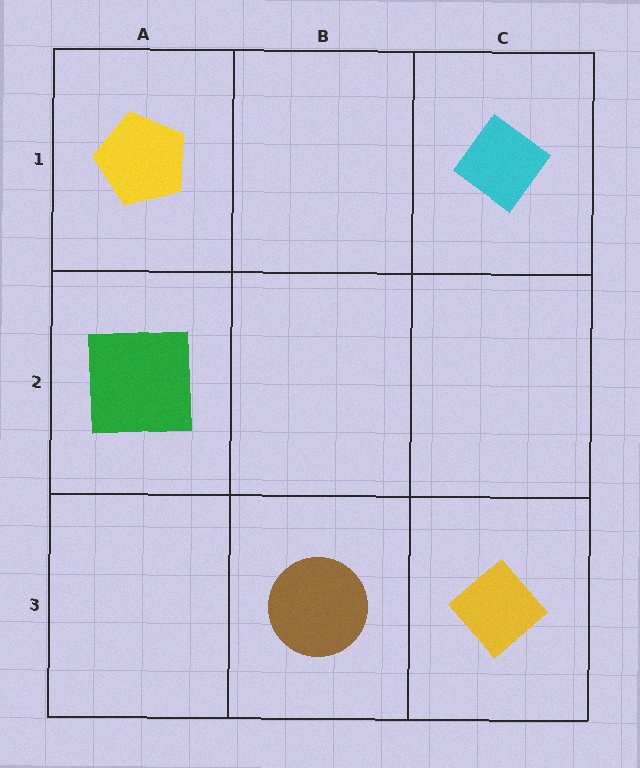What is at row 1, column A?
A yellow pentagon.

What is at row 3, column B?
A brown circle.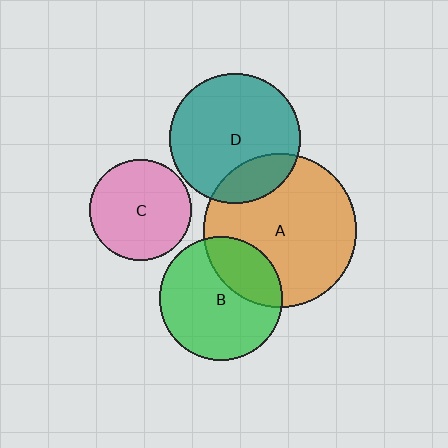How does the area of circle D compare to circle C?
Approximately 1.7 times.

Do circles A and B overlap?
Yes.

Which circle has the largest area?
Circle A (orange).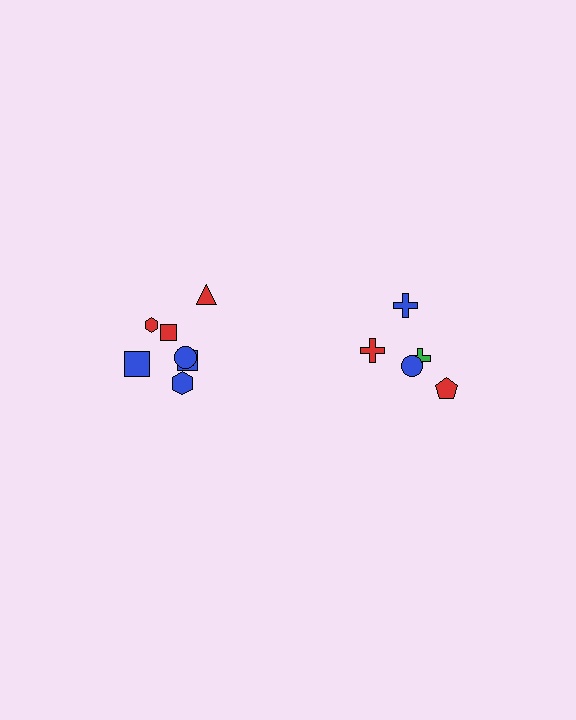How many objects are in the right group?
There are 5 objects.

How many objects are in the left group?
There are 7 objects.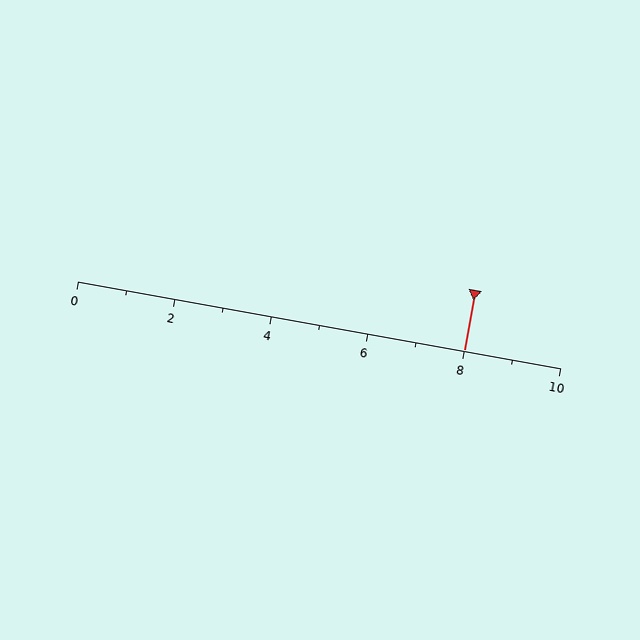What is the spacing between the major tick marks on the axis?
The major ticks are spaced 2 apart.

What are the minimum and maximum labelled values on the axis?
The axis runs from 0 to 10.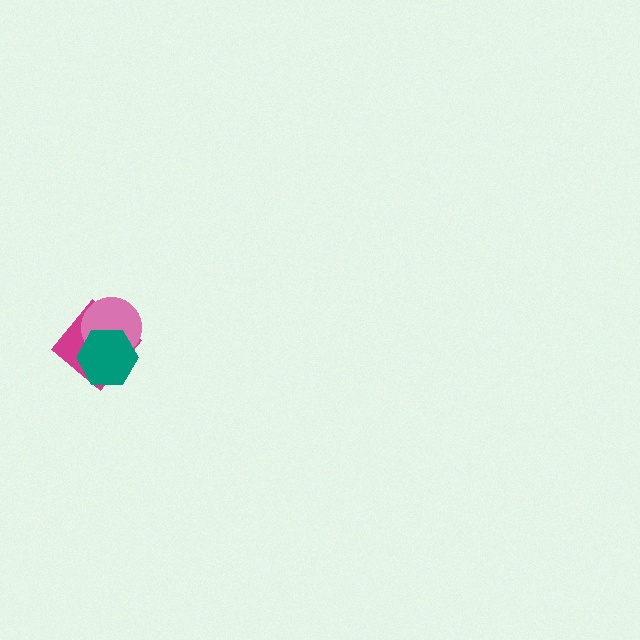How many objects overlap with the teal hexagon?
2 objects overlap with the teal hexagon.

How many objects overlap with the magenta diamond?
2 objects overlap with the magenta diamond.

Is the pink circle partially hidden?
Yes, it is partially covered by another shape.